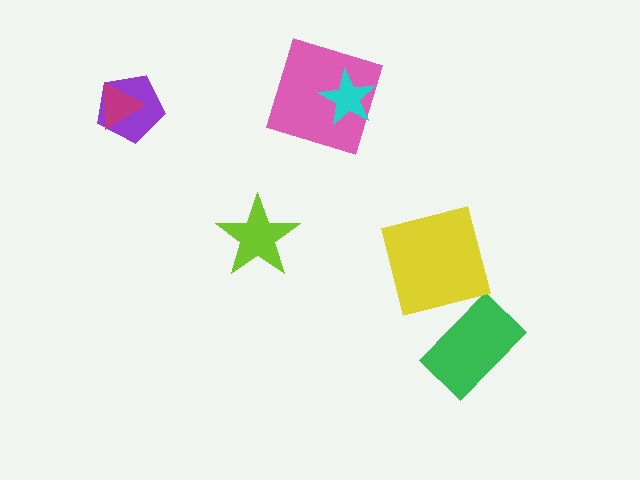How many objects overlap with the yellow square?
0 objects overlap with the yellow square.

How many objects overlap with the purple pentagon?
1 object overlaps with the purple pentagon.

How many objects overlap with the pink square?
1 object overlaps with the pink square.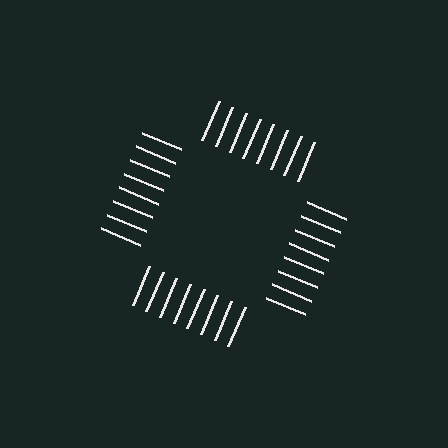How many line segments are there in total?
32 — 8 along each of the 4 edges.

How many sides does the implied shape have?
4 sides — the line-ends trace a square.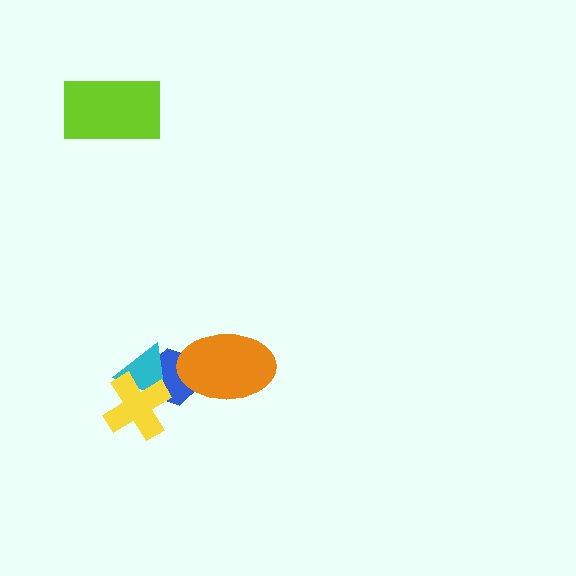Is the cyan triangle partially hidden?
Yes, it is partially covered by another shape.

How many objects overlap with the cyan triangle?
2 objects overlap with the cyan triangle.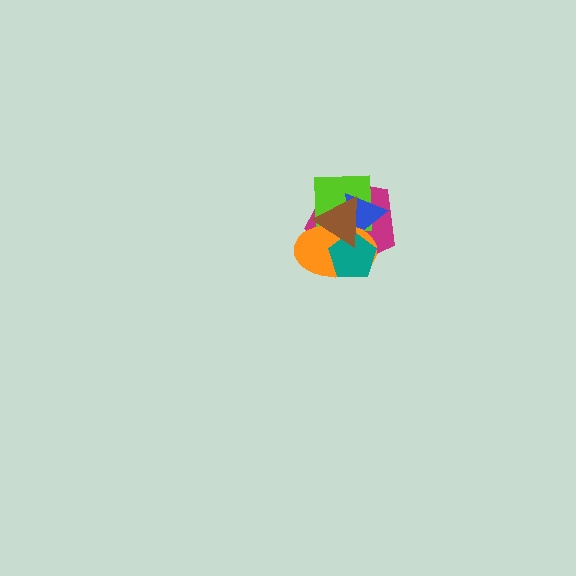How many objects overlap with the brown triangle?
5 objects overlap with the brown triangle.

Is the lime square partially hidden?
Yes, it is partially covered by another shape.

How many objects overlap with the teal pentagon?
5 objects overlap with the teal pentagon.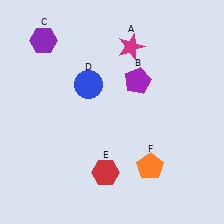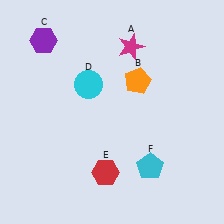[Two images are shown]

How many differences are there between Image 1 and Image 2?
There are 3 differences between the two images.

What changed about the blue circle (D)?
In Image 1, D is blue. In Image 2, it changed to cyan.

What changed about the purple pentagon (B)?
In Image 1, B is purple. In Image 2, it changed to orange.